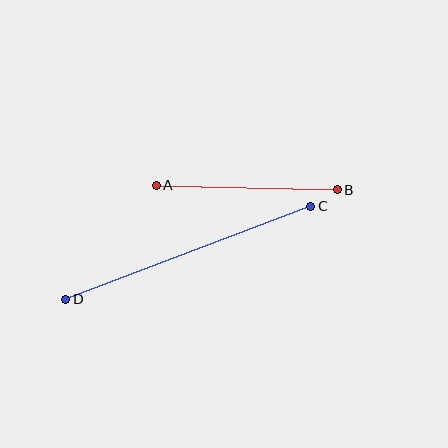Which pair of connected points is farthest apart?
Points C and D are farthest apart.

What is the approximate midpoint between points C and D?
The midpoint is at approximately (188, 253) pixels.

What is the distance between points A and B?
The distance is approximately 181 pixels.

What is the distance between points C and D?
The distance is approximately 262 pixels.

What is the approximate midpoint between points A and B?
The midpoint is at approximately (247, 187) pixels.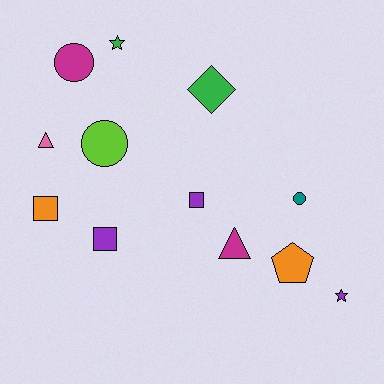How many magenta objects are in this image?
There are 2 magenta objects.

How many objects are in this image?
There are 12 objects.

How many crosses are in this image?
There are no crosses.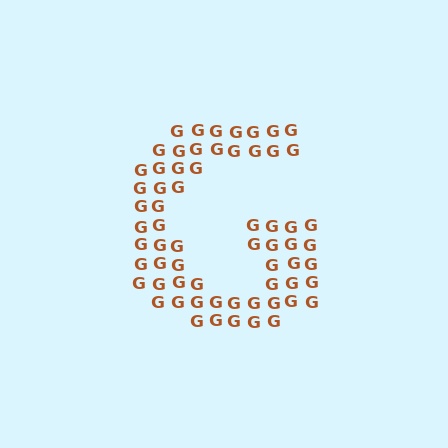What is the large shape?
The large shape is the letter G.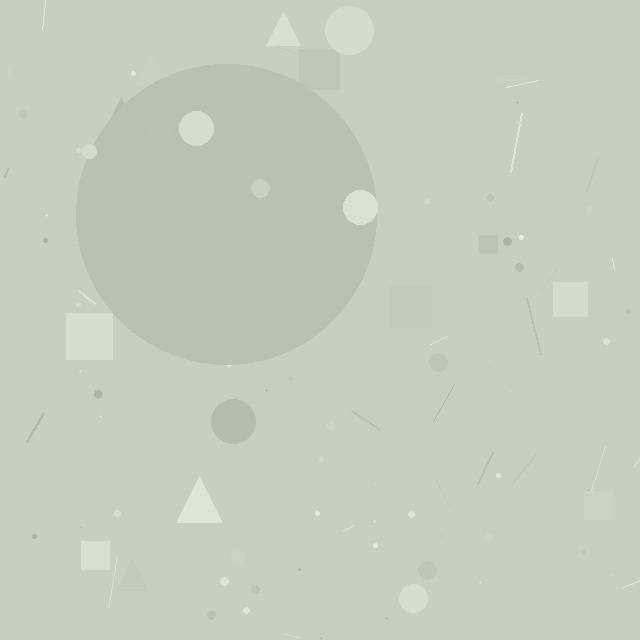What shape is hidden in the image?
A circle is hidden in the image.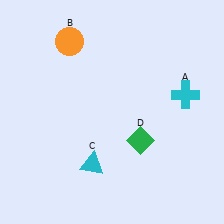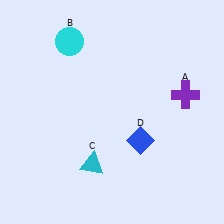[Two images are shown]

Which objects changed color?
A changed from cyan to purple. B changed from orange to cyan. D changed from green to blue.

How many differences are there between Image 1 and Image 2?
There are 3 differences between the two images.